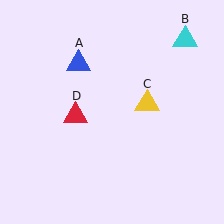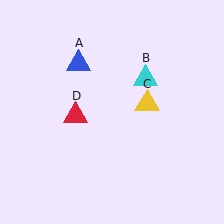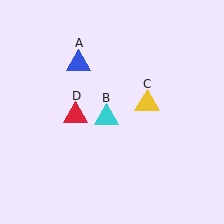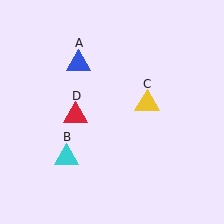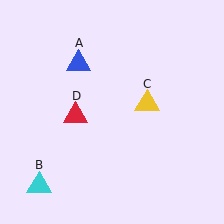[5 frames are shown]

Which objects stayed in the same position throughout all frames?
Blue triangle (object A) and yellow triangle (object C) and red triangle (object D) remained stationary.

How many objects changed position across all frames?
1 object changed position: cyan triangle (object B).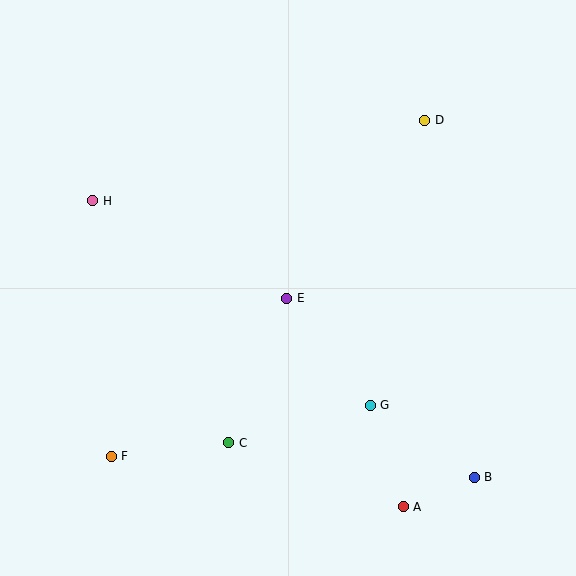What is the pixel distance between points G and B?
The distance between G and B is 127 pixels.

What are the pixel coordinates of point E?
Point E is at (287, 298).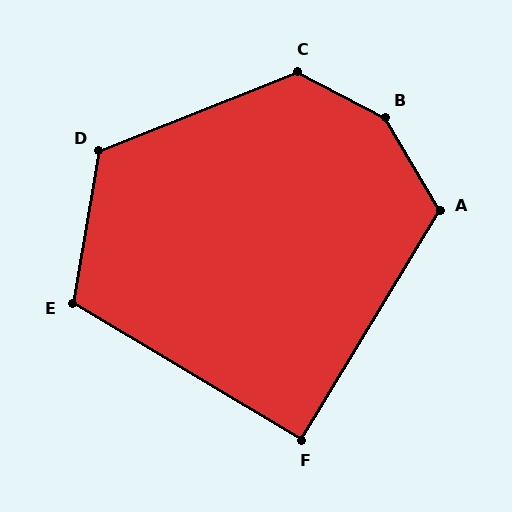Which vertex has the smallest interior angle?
F, at approximately 90 degrees.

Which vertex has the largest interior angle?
B, at approximately 148 degrees.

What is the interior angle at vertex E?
Approximately 111 degrees (obtuse).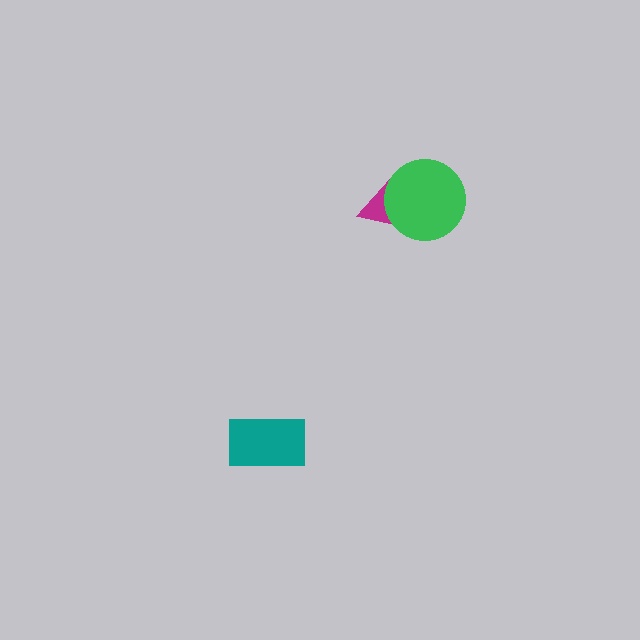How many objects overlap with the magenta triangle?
1 object overlaps with the magenta triangle.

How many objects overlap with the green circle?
1 object overlaps with the green circle.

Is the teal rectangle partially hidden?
No, no other shape covers it.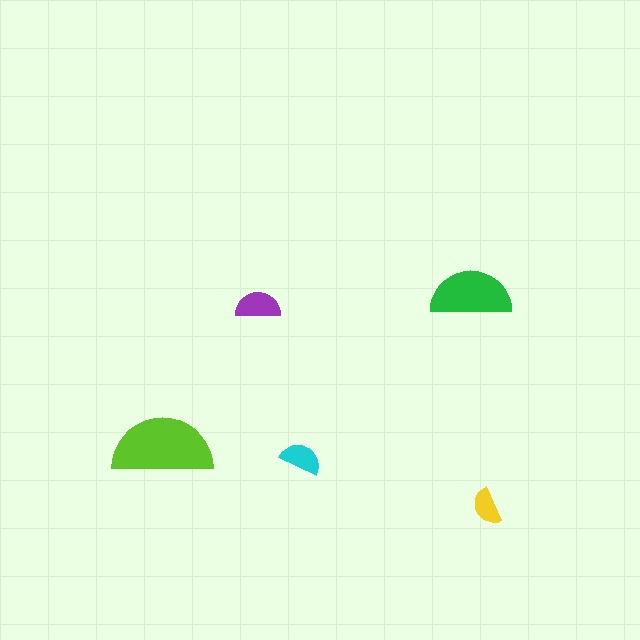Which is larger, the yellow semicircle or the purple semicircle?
The purple one.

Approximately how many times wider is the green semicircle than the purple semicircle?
About 2 times wider.